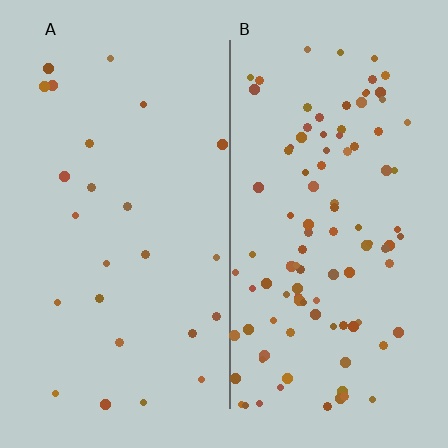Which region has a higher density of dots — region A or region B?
B (the right).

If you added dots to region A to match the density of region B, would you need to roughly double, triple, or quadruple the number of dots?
Approximately quadruple.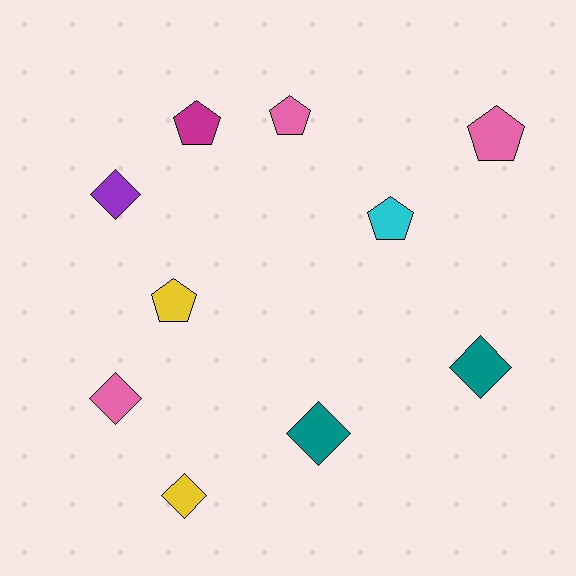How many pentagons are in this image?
There are 5 pentagons.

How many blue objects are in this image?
There are no blue objects.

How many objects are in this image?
There are 10 objects.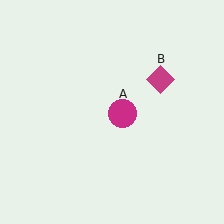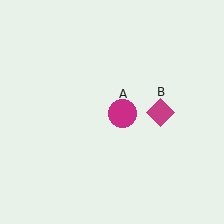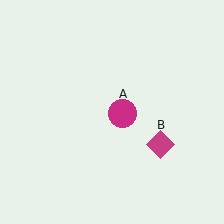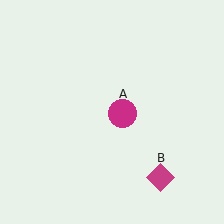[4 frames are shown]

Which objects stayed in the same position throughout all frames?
Magenta circle (object A) remained stationary.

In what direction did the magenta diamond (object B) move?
The magenta diamond (object B) moved down.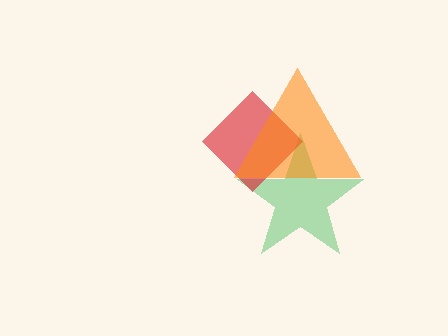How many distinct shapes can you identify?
There are 3 distinct shapes: a green star, a red diamond, an orange triangle.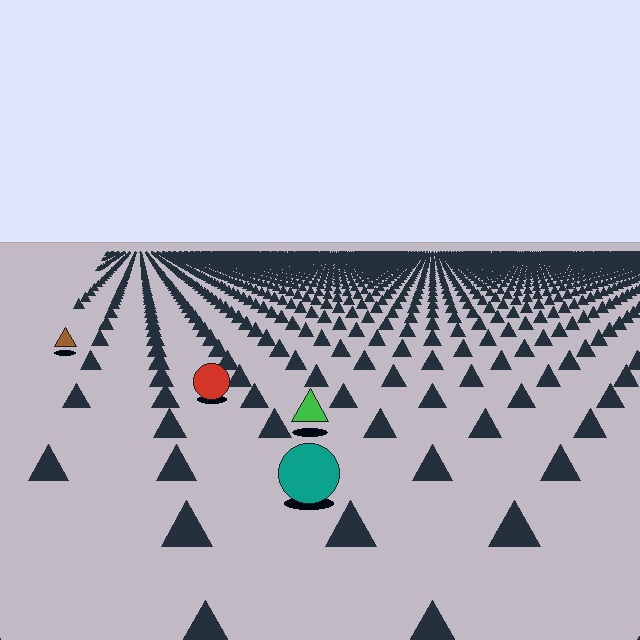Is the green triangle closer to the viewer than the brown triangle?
Yes. The green triangle is closer — you can tell from the texture gradient: the ground texture is coarser near it.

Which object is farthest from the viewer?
The brown triangle is farthest from the viewer. It appears smaller and the ground texture around it is denser.